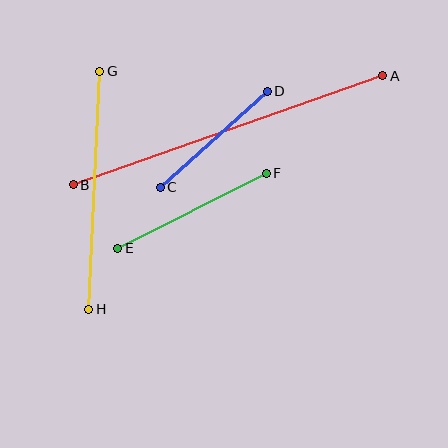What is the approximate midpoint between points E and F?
The midpoint is at approximately (192, 211) pixels.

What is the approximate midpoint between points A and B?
The midpoint is at approximately (228, 130) pixels.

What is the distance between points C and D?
The distance is approximately 144 pixels.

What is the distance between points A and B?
The distance is approximately 328 pixels.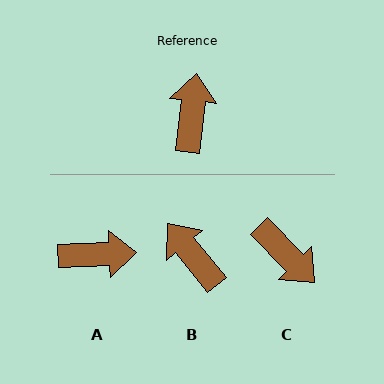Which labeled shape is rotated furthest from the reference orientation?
C, about 129 degrees away.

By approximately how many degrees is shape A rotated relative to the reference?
Approximately 82 degrees clockwise.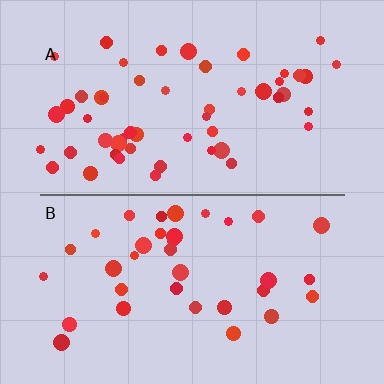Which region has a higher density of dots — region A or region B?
A (the top).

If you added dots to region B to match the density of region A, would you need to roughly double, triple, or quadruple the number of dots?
Approximately double.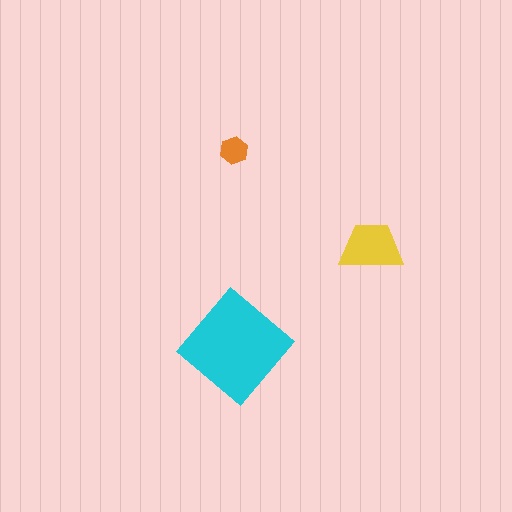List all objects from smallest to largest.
The orange hexagon, the yellow trapezoid, the cyan diamond.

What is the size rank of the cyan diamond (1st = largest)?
1st.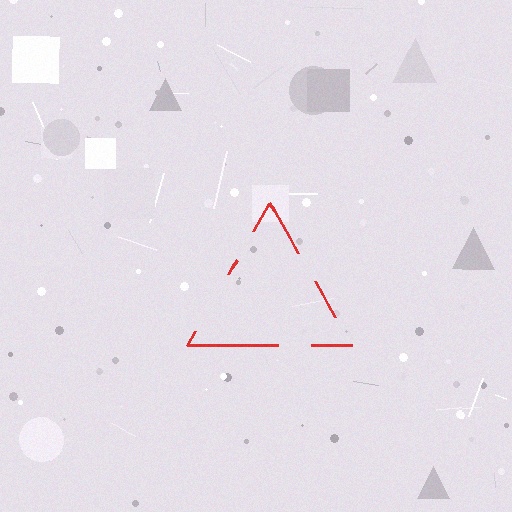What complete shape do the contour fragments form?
The contour fragments form a triangle.